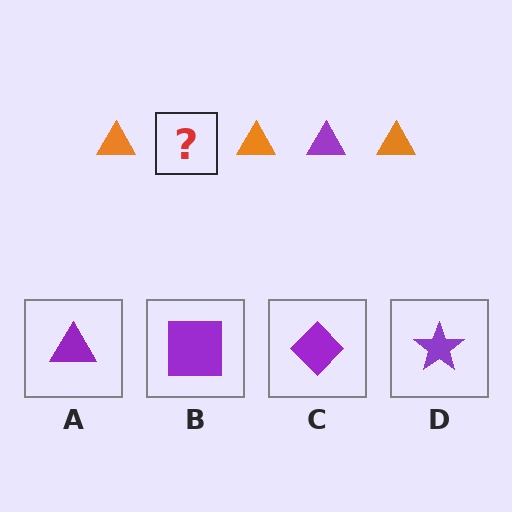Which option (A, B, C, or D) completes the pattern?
A.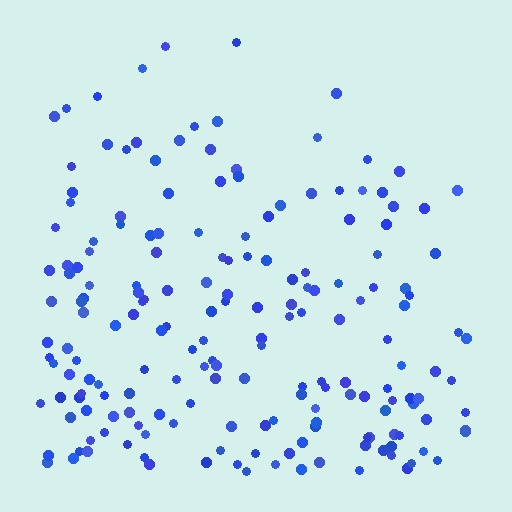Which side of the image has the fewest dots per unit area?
The top.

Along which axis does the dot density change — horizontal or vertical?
Vertical.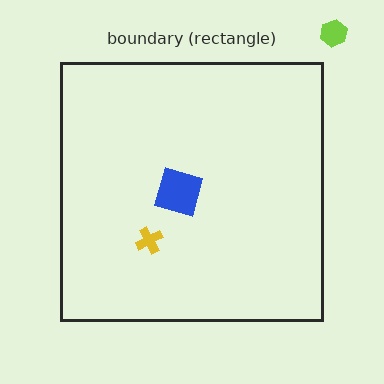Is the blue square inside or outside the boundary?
Inside.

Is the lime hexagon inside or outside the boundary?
Outside.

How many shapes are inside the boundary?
2 inside, 1 outside.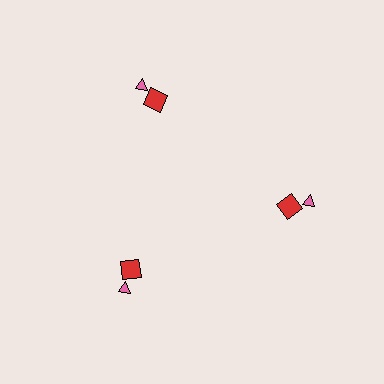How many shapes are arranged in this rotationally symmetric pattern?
There are 6 shapes, arranged in 3 groups of 2.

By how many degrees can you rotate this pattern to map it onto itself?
The pattern maps onto itself every 120 degrees of rotation.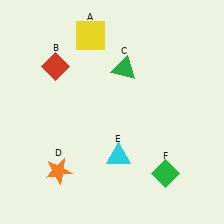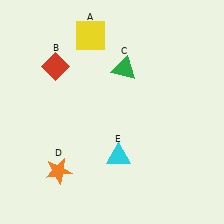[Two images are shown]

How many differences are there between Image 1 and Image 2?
There is 1 difference between the two images.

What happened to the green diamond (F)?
The green diamond (F) was removed in Image 2. It was in the bottom-right area of Image 1.